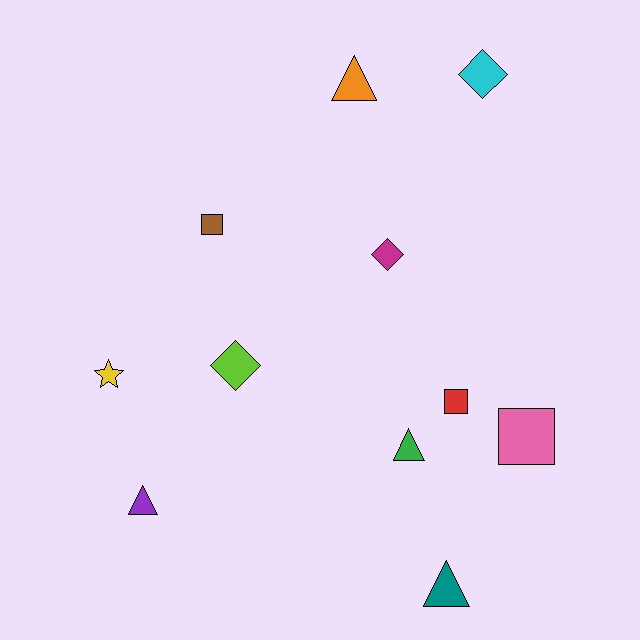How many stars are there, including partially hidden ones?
There is 1 star.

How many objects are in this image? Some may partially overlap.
There are 11 objects.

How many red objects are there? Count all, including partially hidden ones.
There is 1 red object.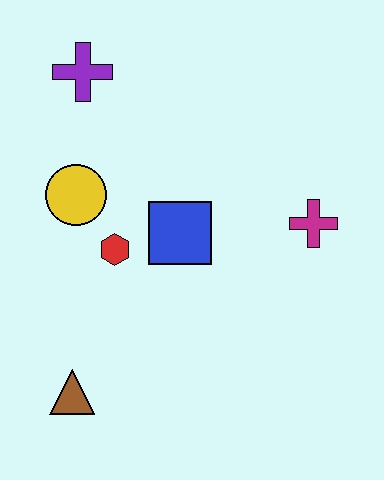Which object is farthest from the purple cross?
The brown triangle is farthest from the purple cross.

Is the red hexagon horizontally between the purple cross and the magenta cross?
Yes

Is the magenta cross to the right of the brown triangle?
Yes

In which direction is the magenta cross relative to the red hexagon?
The magenta cross is to the right of the red hexagon.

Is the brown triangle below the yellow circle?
Yes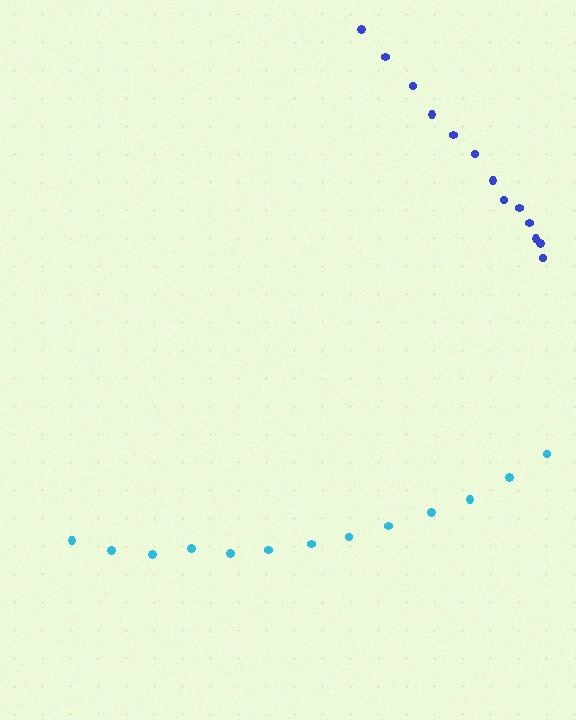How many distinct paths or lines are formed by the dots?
There are 2 distinct paths.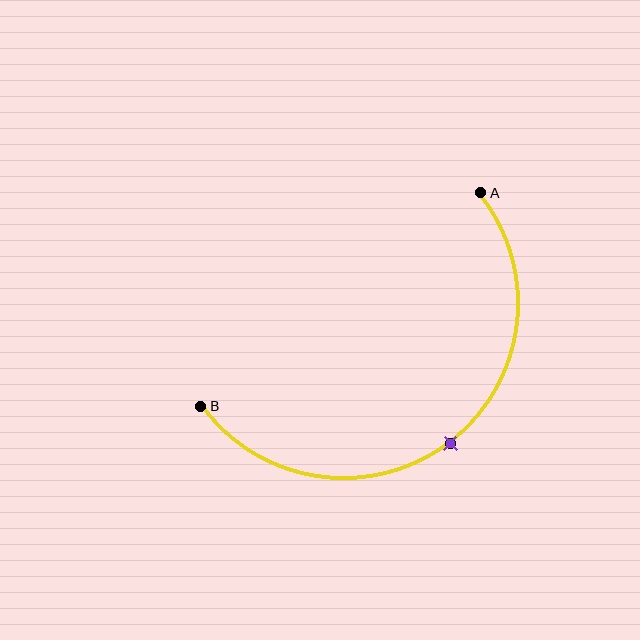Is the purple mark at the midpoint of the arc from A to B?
Yes. The purple mark lies on the arc at equal arc-length from both A and B — it is the arc midpoint.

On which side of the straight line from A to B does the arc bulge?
The arc bulges below and to the right of the straight line connecting A and B.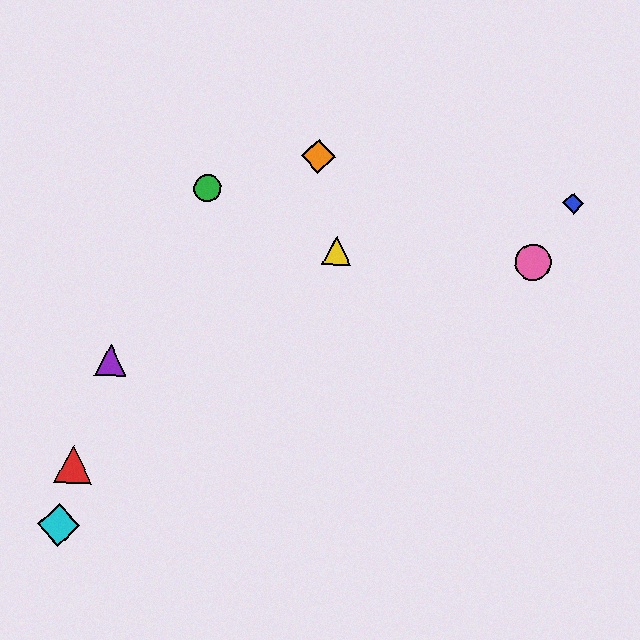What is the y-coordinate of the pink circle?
The pink circle is at y≈263.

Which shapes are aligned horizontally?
The blue diamond, the green circle are aligned horizontally.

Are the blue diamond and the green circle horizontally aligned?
Yes, both are at y≈204.